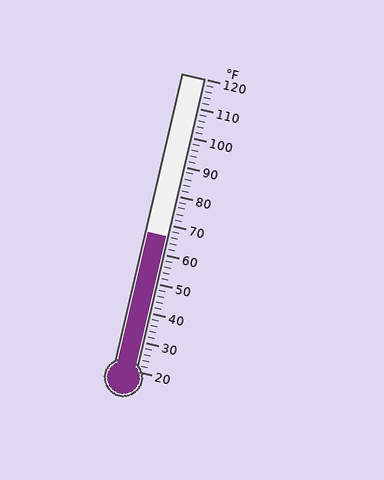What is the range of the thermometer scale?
The thermometer scale ranges from 20°F to 120°F.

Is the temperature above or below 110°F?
The temperature is below 110°F.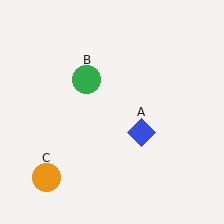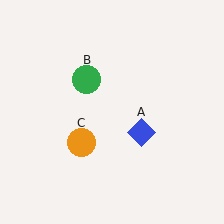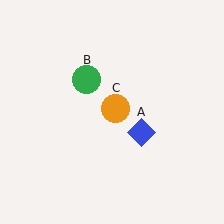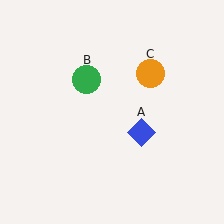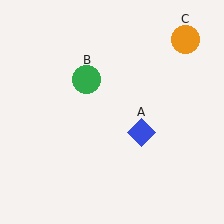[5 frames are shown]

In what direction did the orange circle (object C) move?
The orange circle (object C) moved up and to the right.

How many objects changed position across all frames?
1 object changed position: orange circle (object C).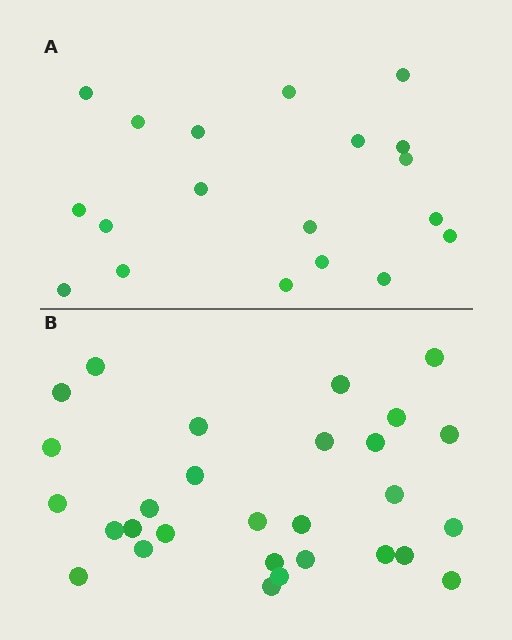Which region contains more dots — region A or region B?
Region B (the bottom region) has more dots.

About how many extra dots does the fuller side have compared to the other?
Region B has roughly 10 or so more dots than region A.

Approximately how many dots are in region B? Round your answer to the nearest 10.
About 30 dots. (The exact count is 29, which rounds to 30.)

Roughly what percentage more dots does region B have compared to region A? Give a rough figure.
About 55% more.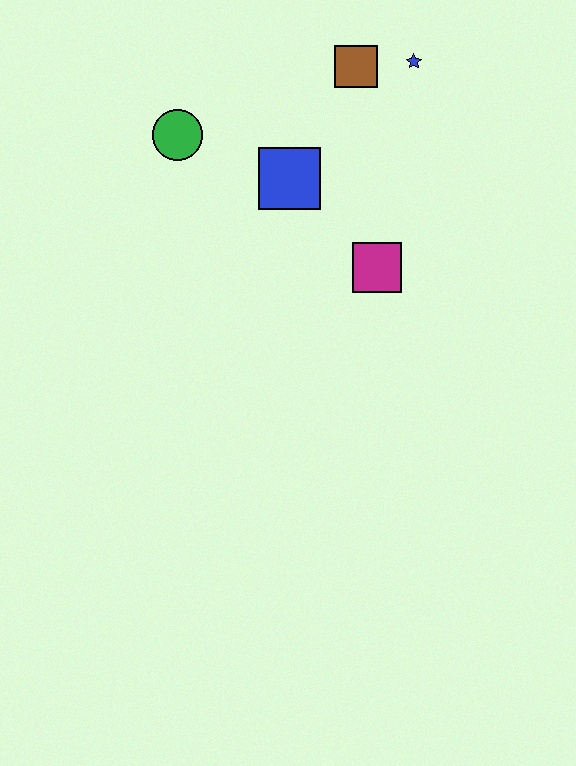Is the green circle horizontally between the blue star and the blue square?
No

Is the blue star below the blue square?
No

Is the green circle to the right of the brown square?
No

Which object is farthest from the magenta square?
The green circle is farthest from the magenta square.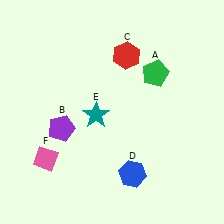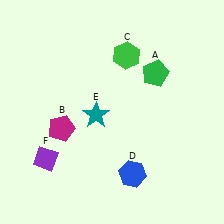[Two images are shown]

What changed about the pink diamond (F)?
In Image 1, F is pink. In Image 2, it changed to purple.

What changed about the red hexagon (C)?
In Image 1, C is red. In Image 2, it changed to green.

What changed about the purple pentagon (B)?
In Image 1, B is purple. In Image 2, it changed to magenta.